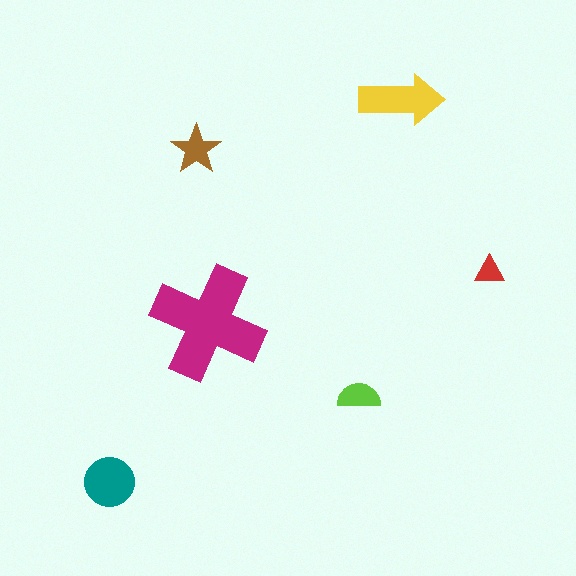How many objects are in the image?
There are 6 objects in the image.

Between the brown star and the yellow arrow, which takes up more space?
The yellow arrow.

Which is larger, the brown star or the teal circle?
The teal circle.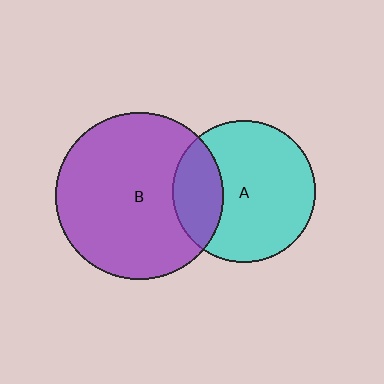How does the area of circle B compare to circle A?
Approximately 1.4 times.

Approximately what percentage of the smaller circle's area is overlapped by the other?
Approximately 25%.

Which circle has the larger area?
Circle B (purple).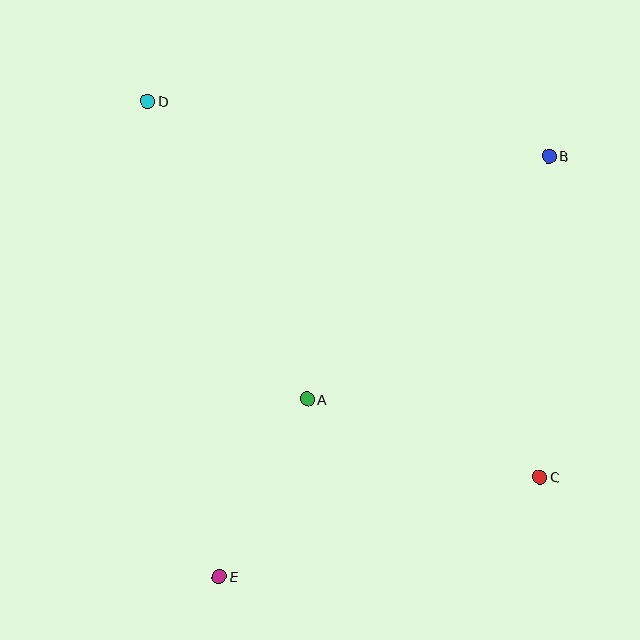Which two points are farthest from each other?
Points C and D are farthest from each other.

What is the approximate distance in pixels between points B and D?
The distance between B and D is approximately 405 pixels.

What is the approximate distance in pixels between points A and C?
The distance between A and C is approximately 245 pixels.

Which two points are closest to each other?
Points A and E are closest to each other.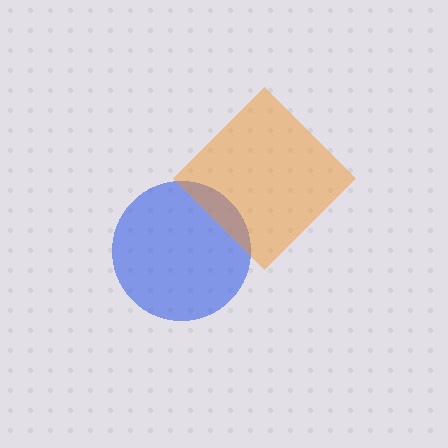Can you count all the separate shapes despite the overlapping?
Yes, there are 2 separate shapes.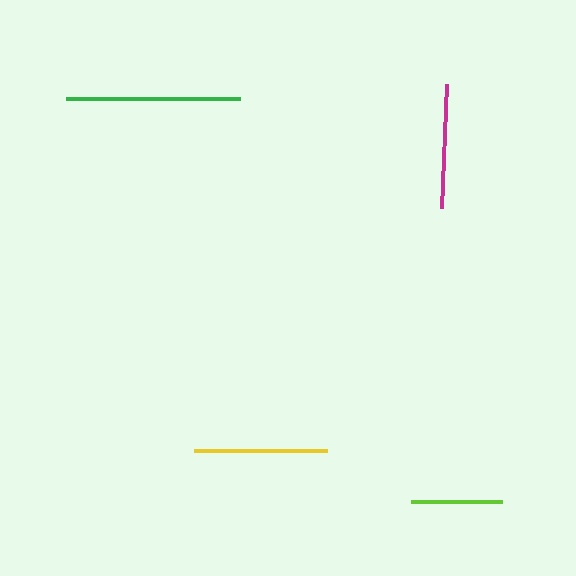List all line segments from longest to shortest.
From longest to shortest: green, yellow, magenta, lime.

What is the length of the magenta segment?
The magenta segment is approximately 125 pixels long.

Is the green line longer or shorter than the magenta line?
The green line is longer than the magenta line.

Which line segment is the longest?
The green line is the longest at approximately 174 pixels.